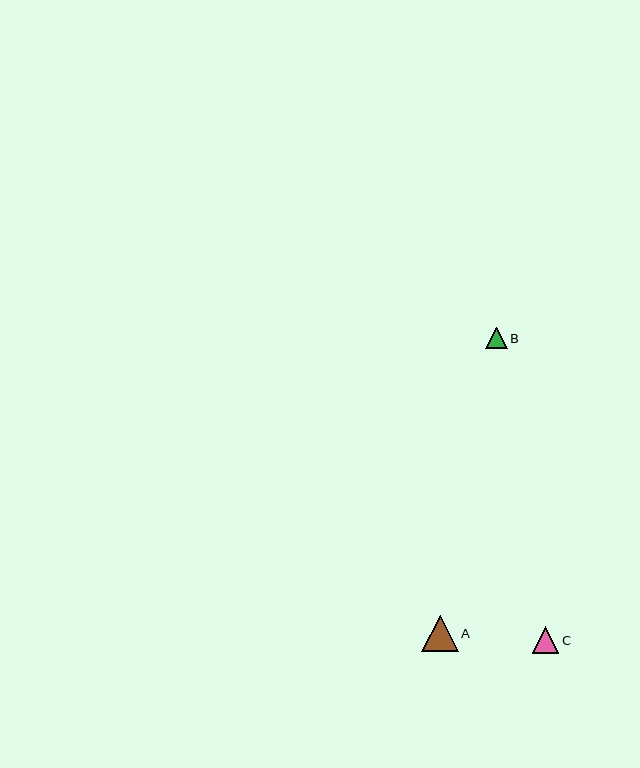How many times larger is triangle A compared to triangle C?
Triangle A is approximately 1.4 times the size of triangle C.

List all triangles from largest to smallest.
From largest to smallest: A, C, B.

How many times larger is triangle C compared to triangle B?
Triangle C is approximately 1.2 times the size of triangle B.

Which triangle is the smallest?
Triangle B is the smallest with a size of approximately 21 pixels.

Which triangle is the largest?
Triangle A is the largest with a size of approximately 36 pixels.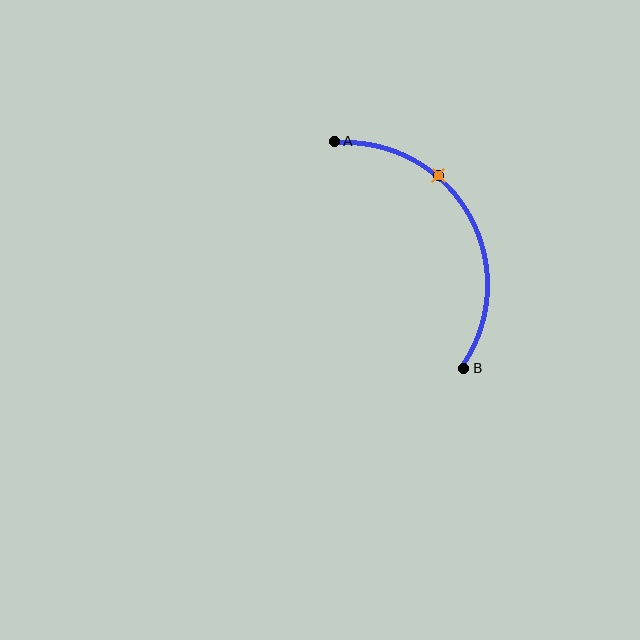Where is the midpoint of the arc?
The arc midpoint is the point on the curve farthest from the straight line joining A and B. It sits to the right of that line.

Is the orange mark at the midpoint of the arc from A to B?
No. The orange mark lies on the arc but is closer to endpoint A. The arc midpoint would be at the point on the curve equidistant along the arc from both A and B.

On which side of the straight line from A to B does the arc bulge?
The arc bulges to the right of the straight line connecting A and B.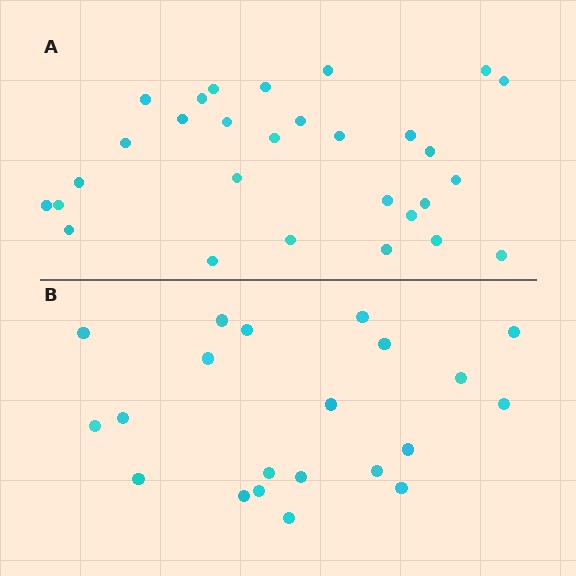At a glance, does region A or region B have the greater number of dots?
Region A (the top region) has more dots.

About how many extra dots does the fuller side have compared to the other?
Region A has roughly 8 or so more dots than region B.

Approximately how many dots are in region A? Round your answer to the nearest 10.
About 30 dots. (The exact count is 29, which rounds to 30.)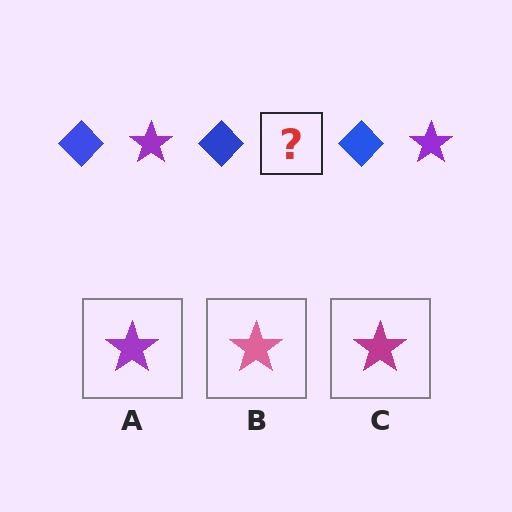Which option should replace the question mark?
Option A.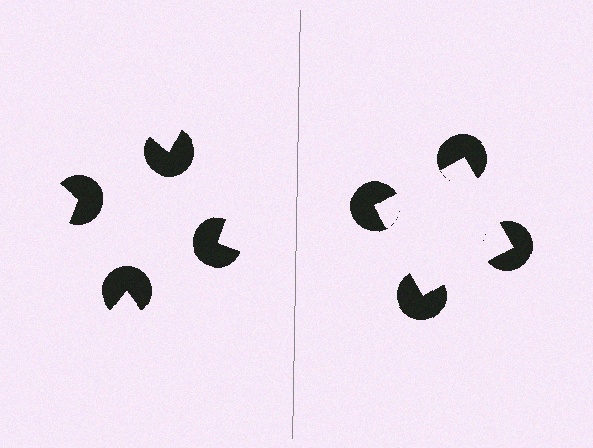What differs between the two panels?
The pac-man discs are positioned identically on both sides; only the wedge orientations differ. On the right they align to a square; on the left they are misaligned.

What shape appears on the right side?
An illusory square.